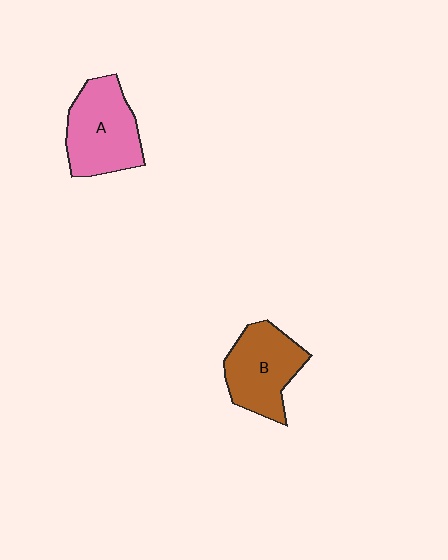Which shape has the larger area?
Shape A (pink).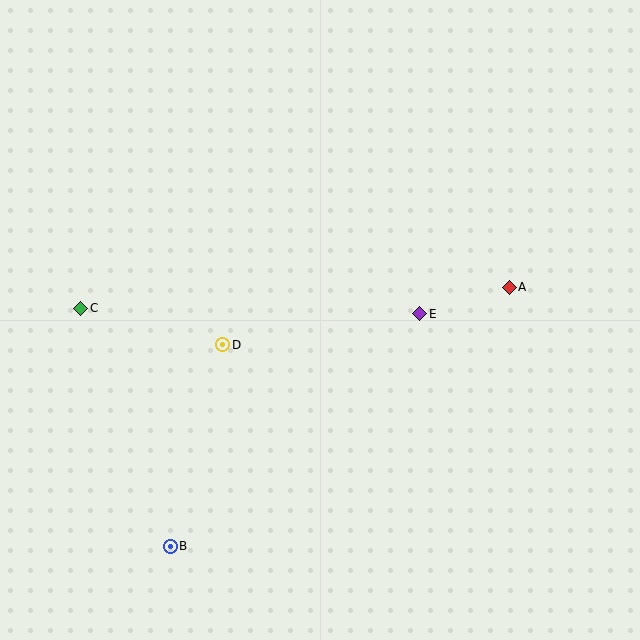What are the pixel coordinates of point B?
Point B is at (170, 546).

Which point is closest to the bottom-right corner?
Point A is closest to the bottom-right corner.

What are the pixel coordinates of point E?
Point E is at (420, 314).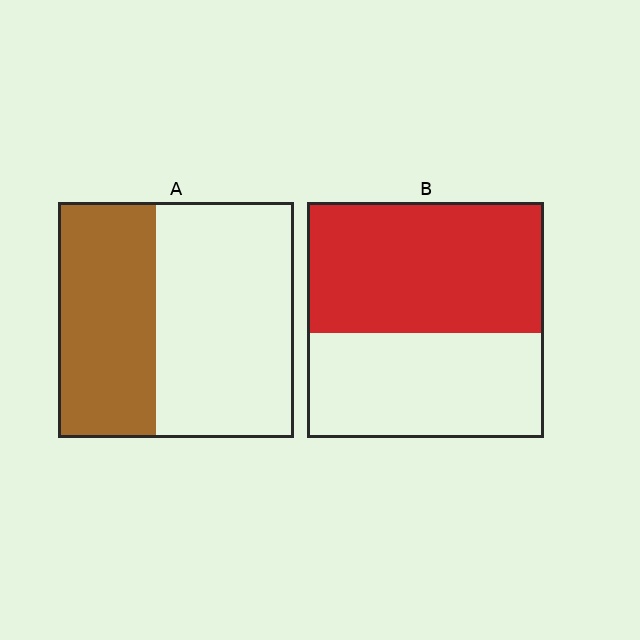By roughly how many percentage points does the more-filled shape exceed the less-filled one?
By roughly 15 percentage points (B over A).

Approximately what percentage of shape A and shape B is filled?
A is approximately 40% and B is approximately 55%.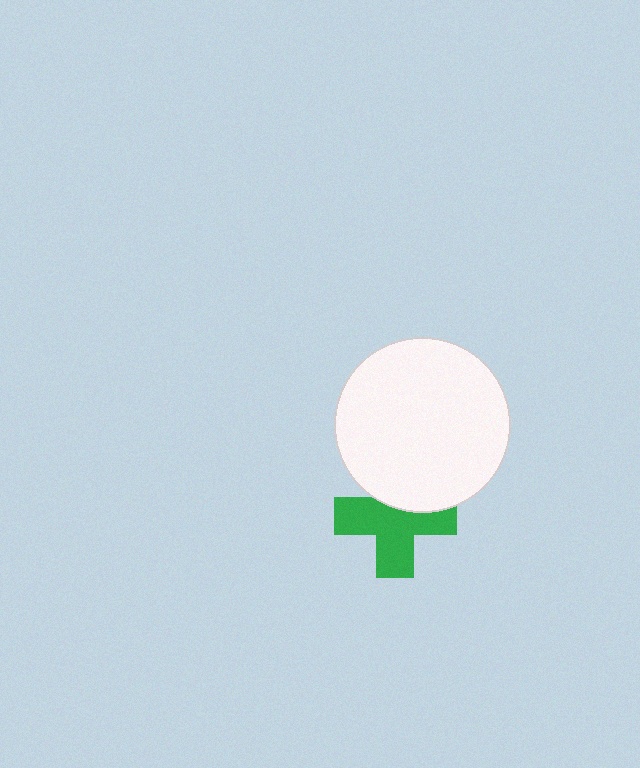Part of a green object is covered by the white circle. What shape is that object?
It is a cross.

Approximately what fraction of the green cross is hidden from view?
Roughly 33% of the green cross is hidden behind the white circle.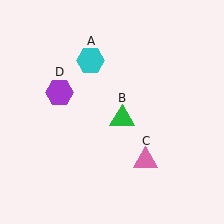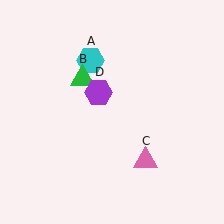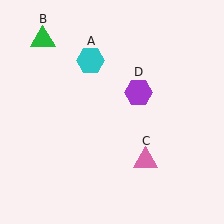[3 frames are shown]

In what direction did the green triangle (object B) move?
The green triangle (object B) moved up and to the left.